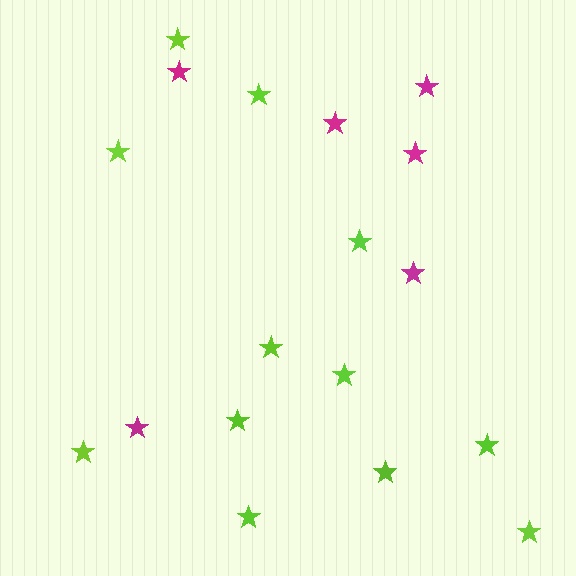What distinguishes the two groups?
There are 2 groups: one group of lime stars (12) and one group of magenta stars (6).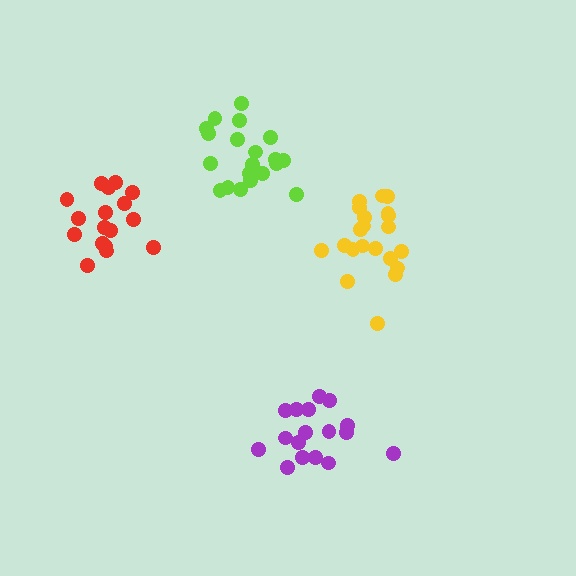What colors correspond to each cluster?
The clusters are colored: purple, lime, yellow, red.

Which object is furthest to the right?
The yellow cluster is rightmost.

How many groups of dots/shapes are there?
There are 4 groups.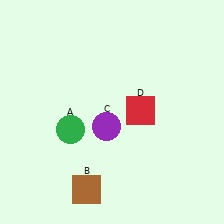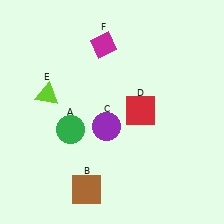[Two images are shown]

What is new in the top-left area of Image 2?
A lime triangle (E) was added in the top-left area of Image 2.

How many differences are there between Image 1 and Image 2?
There are 2 differences between the two images.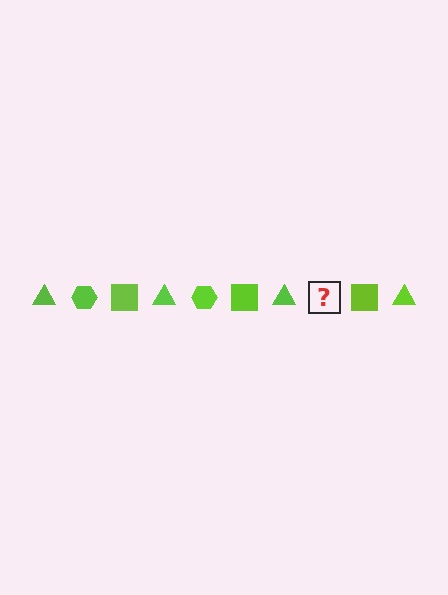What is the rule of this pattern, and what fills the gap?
The rule is that the pattern cycles through triangle, hexagon, square shapes in lime. The gap should be filled with a lime hexagon.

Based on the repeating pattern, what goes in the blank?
The blank should be a lime hexagon.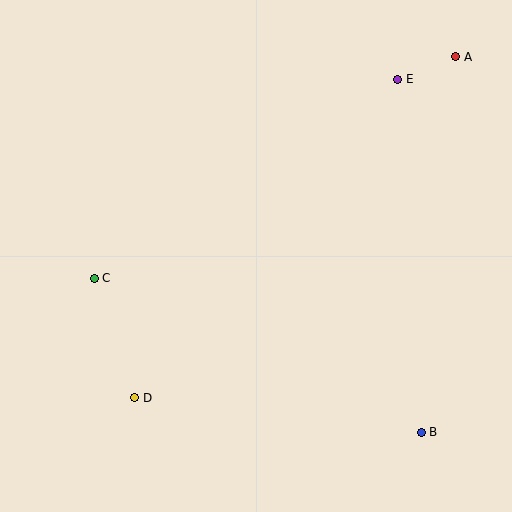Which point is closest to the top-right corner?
Point A is closest to the top-right corner.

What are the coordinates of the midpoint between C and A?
The midpoint between C and A is at (275, 168).